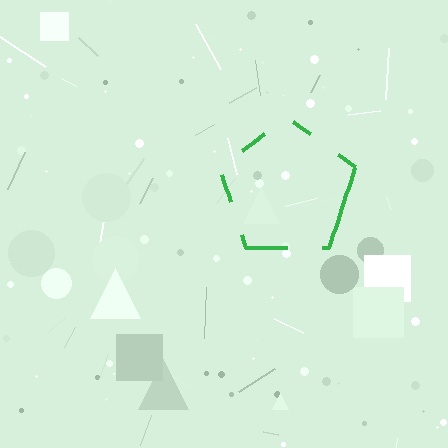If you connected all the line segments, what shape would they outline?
They would outline a pentagon.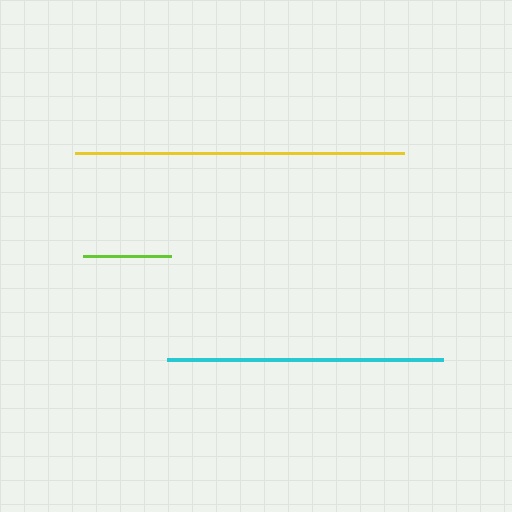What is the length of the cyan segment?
The cyan segment is approximately 276 pixels long.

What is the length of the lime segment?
The lime segment is approximately 88 pixels long.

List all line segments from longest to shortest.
From longest to shortest: yellow, cyan, lime.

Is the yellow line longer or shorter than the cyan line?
The yellow line is longer than the cyan line.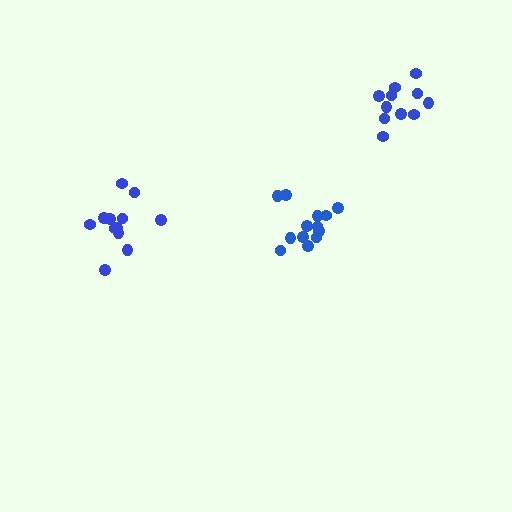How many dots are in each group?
Group 1: 12 dots, Group 2: 13 dots, Group 3: 11 dots (36 total).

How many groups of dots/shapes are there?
There are 3 groups.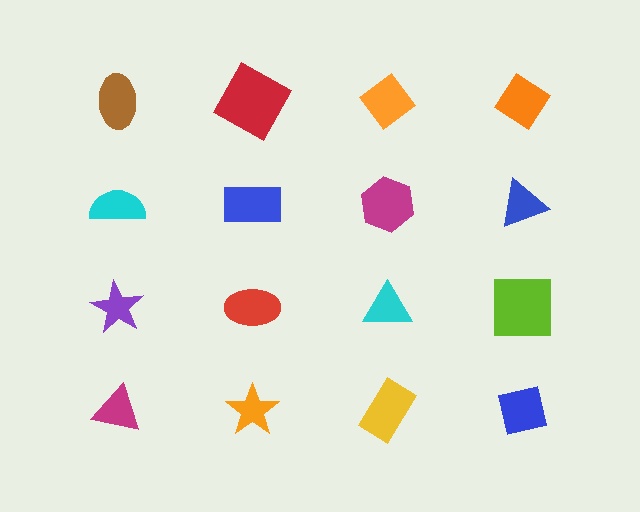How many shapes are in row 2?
4 shapes.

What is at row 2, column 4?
A blue triangle.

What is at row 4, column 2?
An orange star.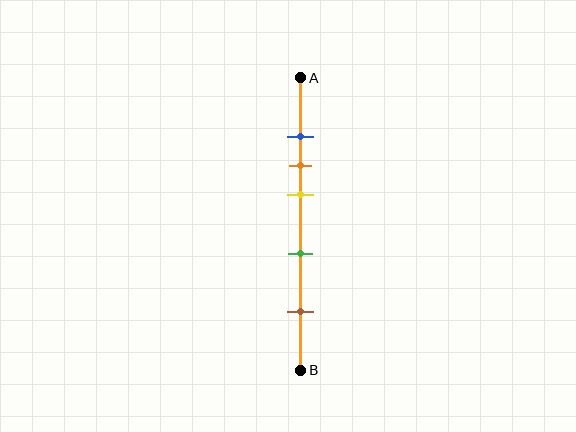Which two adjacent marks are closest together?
The blue and orange marks are the closest adjacent pair.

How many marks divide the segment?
There are 5 marks dividing the segment.